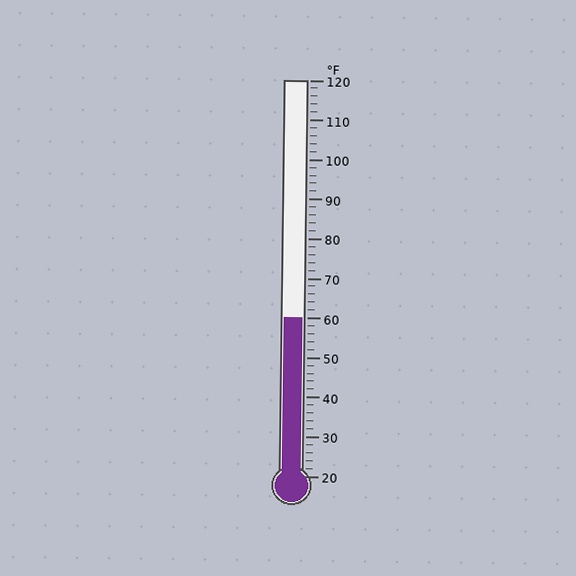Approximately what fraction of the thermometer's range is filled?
The thermometer is filled to approximately 40% of its range.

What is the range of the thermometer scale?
The thermometer scale ranges from 20°F to 120°F.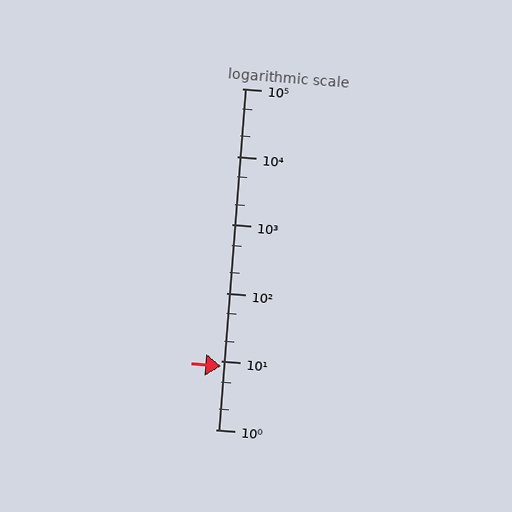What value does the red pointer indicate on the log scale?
The pointer indicates approximately 8.6.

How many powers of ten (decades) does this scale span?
The scale spans 5 decades, from 1 to 100000.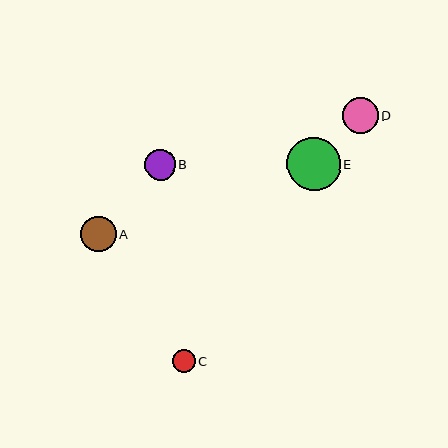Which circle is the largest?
Circle E is the largest with a size of approximately 53 pixels.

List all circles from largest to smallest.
From largest to smallest: E, D, A, B, C.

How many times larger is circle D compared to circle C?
Circle D is approximately 1.6 times the size of circle C.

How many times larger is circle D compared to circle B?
Circle D is approximately 1.2 times the size of circle B.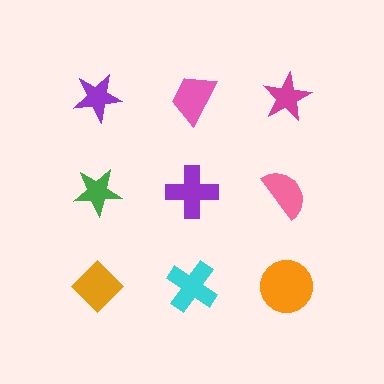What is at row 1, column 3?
A magenta star.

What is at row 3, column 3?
An orange circle.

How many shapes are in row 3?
3 shapes.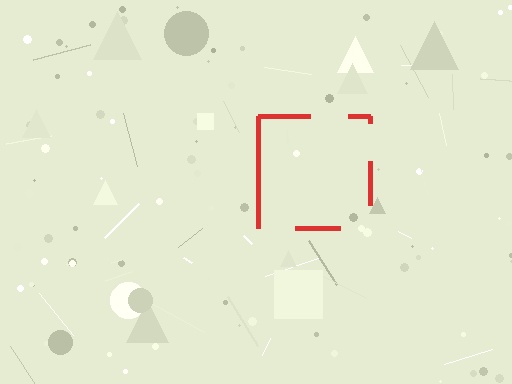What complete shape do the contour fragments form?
The contour fragments form a square.